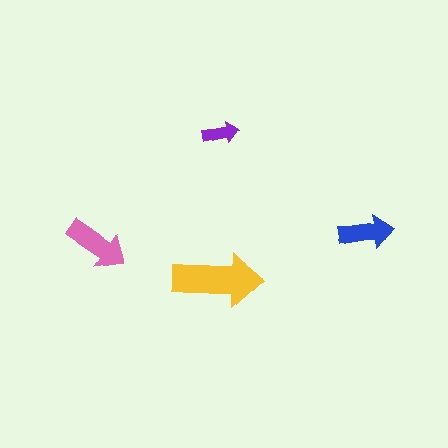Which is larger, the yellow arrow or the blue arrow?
The yellow one.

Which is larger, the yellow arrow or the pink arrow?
The yellow one.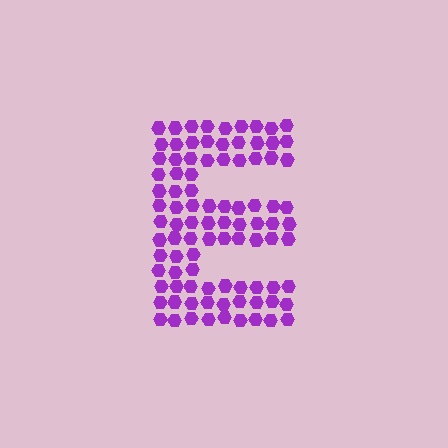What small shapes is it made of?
It is made of small hexagons.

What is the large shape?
The large shape is the letter E.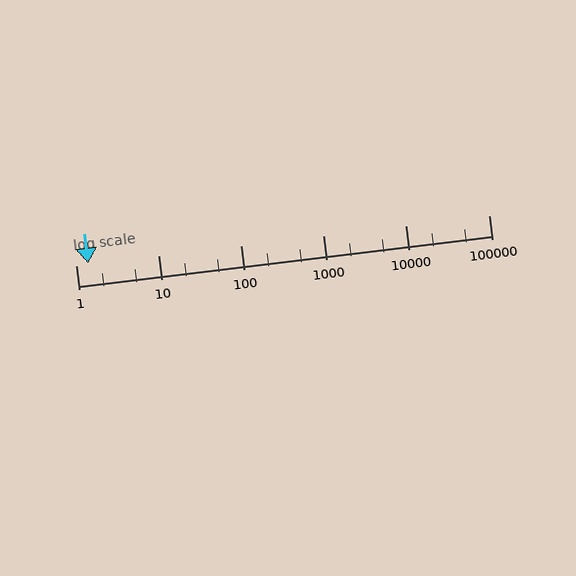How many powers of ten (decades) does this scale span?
The scale spans 5 decades, from 1 to 100000.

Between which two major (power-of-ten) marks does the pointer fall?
The pointer is between 1 and 10.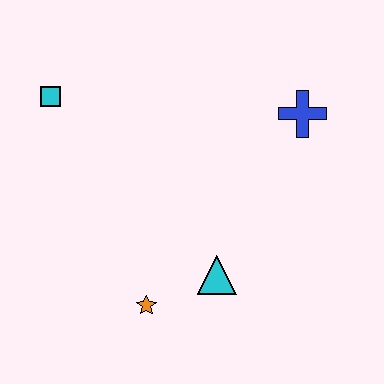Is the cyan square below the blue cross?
No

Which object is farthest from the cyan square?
The blue cross is farthest from the cyan square.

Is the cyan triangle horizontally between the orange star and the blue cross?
Yes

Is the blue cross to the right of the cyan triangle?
Yes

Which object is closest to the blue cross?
The cyan triangle is closest to the blue cross.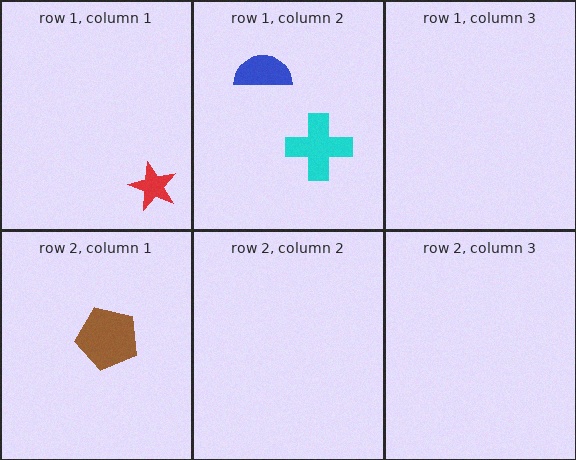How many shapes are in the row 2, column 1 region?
1.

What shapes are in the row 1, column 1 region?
The red star.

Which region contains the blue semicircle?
The row 1, column 2 region.